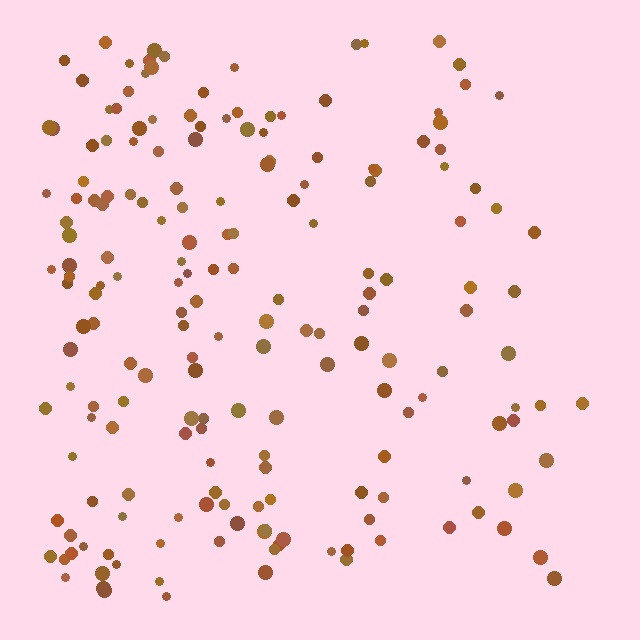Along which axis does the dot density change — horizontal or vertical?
Horizontal.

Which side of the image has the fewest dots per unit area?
The right.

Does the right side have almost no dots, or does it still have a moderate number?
Still a moderate number, just noticeably fewer than the left.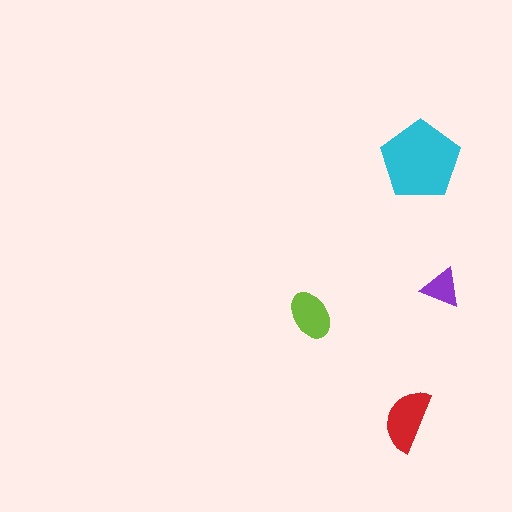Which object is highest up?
The cyan pentagon is topmost.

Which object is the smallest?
The purple triangle.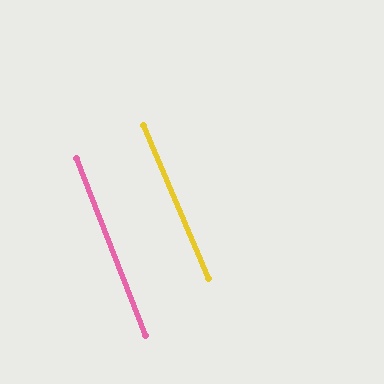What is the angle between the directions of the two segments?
Approximately 2 degrees.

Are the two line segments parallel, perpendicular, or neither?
Parallel — their directions differ by only 1.6°.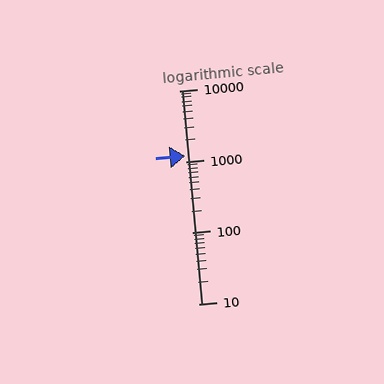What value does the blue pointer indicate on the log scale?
The pointer indicates approximately 1200.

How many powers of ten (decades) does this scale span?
The scale spans 3 decades, from 10 to 10000.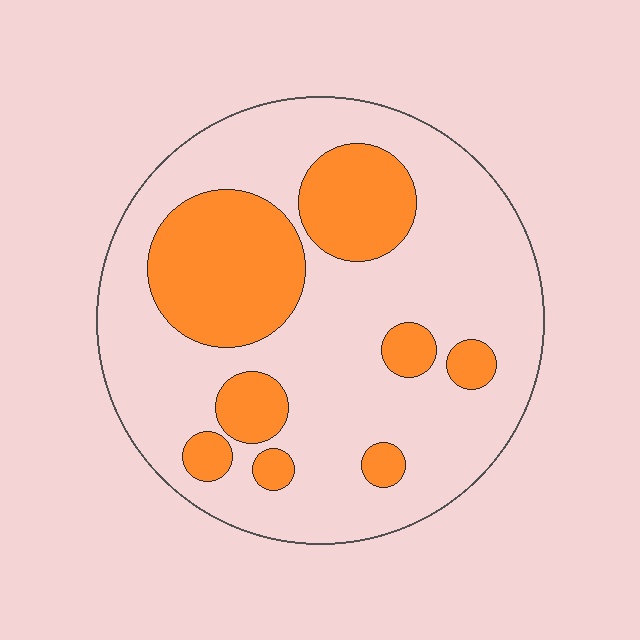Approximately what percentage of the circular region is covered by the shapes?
Approximately 30%.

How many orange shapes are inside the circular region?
8.